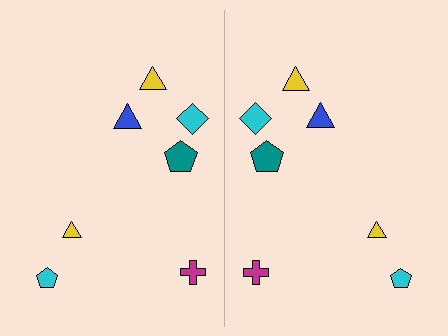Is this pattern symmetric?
Yes, this pattern has bilateral (reflection) symmetry.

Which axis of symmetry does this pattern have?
The pattern has a vertical axis of symmetry running through the center of the image.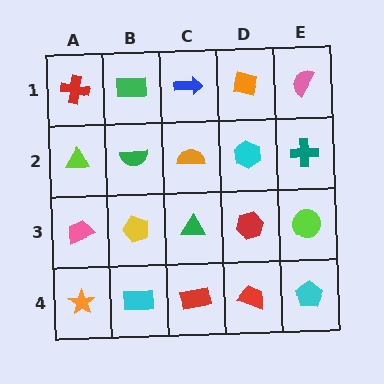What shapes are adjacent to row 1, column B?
A green semicircle (row 2, column B), a red cross (row 1, column A), a blue arrow (row 1, column C).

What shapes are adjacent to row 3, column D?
A cyan hexagon (row 2, column D), a red trapezoid (row 4, column D), a green triangle (row 3, column C), a lime circle (row 3, column E).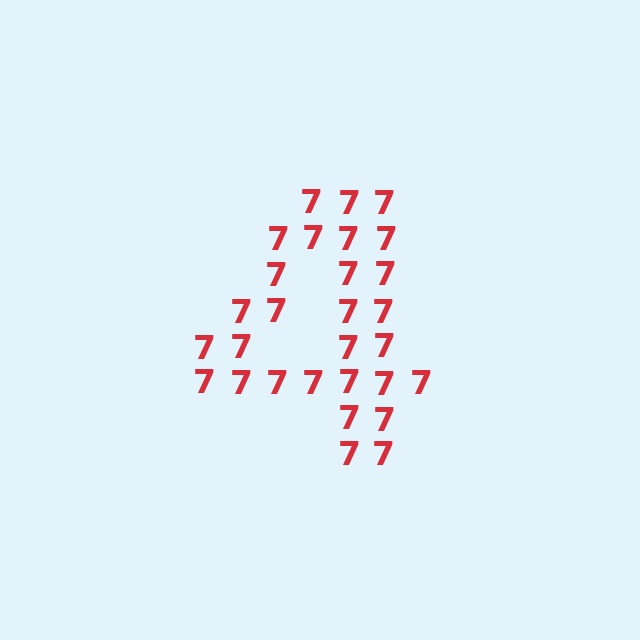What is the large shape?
The large shape is the digit 4.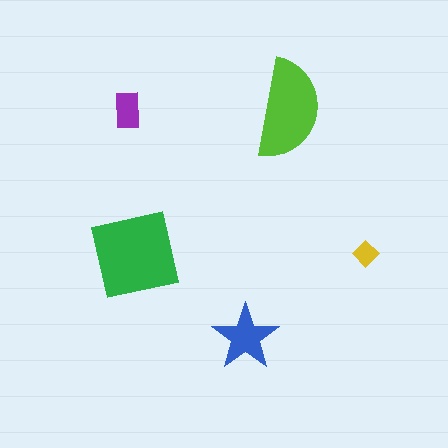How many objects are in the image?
There are 5 objects in the image.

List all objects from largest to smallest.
The green square, the lime semicircle, the blue star, the purple rectangle, the yellow diamond.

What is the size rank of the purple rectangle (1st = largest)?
4th.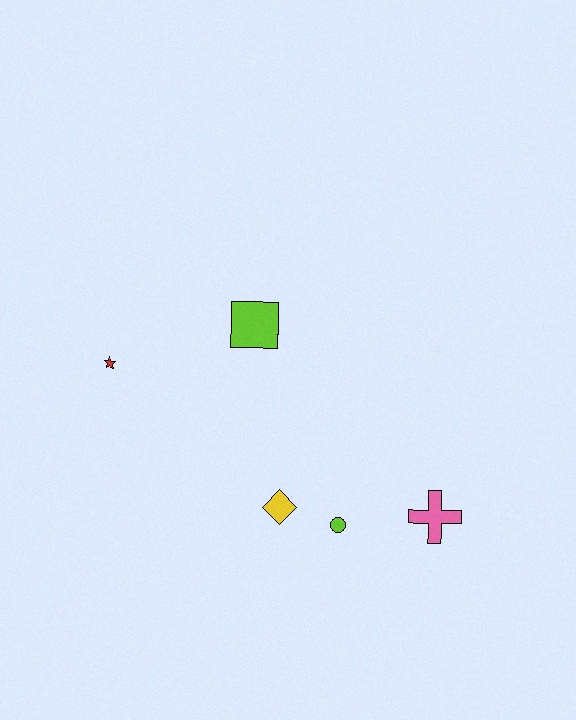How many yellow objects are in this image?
There is 1 yellow object.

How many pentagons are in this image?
There are no pentagons.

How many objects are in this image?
There are 5 objects.